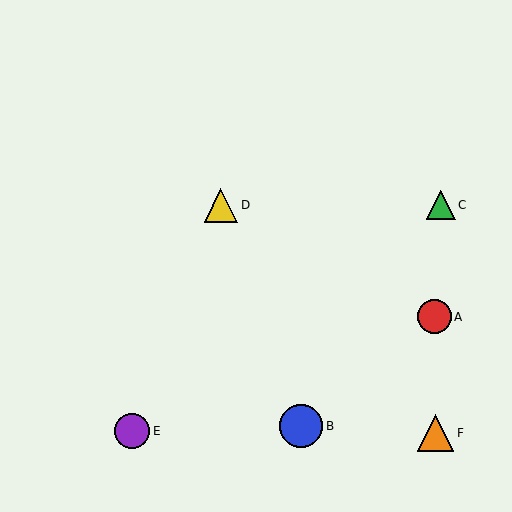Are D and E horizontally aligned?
No, D is at y≈205 and E is at y≈431.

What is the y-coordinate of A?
Object A is at y≈317.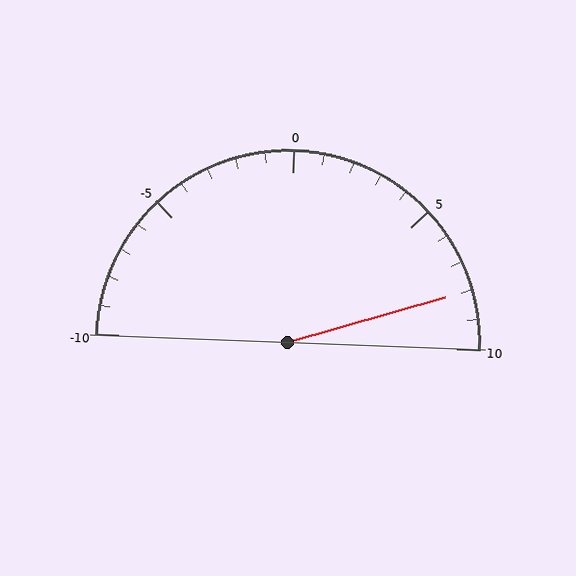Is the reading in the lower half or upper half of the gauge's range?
The reading is in the upper half of the range (-10 to 10).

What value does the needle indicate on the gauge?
The needle indicates approximately 8.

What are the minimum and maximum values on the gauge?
The gauge ranges from -10 to 10.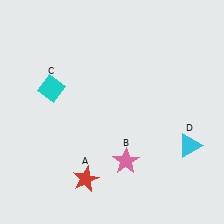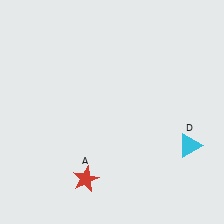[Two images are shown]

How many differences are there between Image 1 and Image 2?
There are 2 differences between the two images.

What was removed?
The pink star (B), the cyan diamond (C) were removed in Image 2.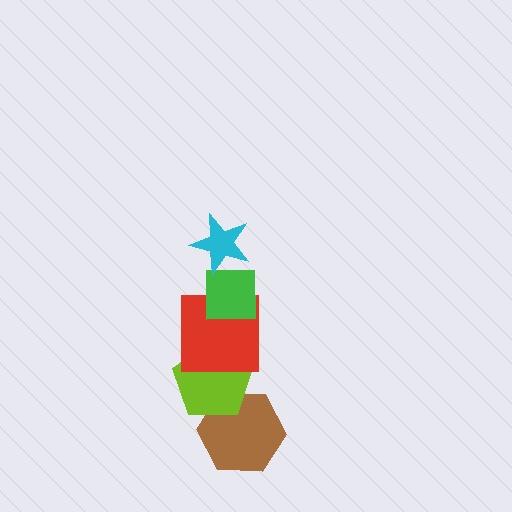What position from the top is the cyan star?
The cyan star is 1st from the top.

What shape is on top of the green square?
The cyan star is on top of the green square.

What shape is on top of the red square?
The green square is on top of the red square.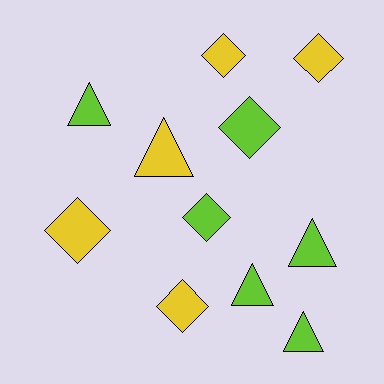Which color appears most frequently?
Lime, with 6 objects.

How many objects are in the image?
There are 11 objects.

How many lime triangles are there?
There are 4 lime triangles.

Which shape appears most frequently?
Diamond, with 6 objects.